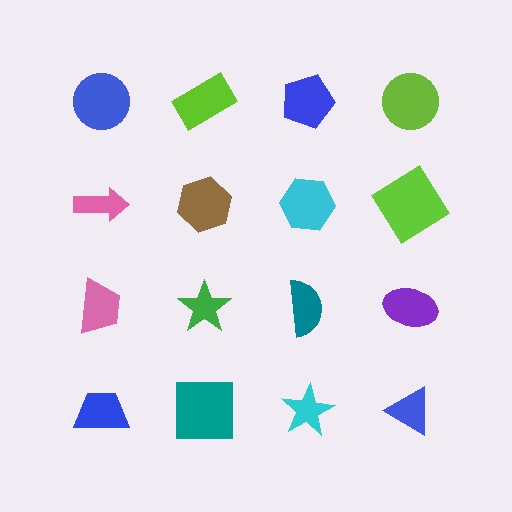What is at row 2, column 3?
A cyan hexagon.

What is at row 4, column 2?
A teal square.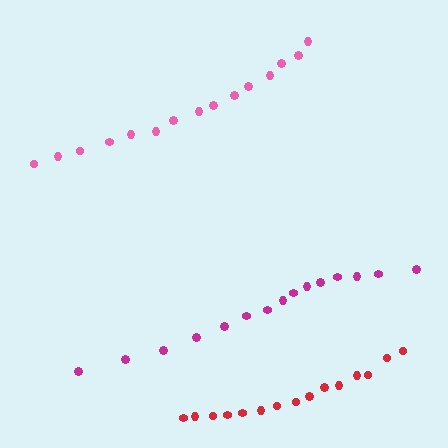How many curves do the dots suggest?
There are 3 distinct paths.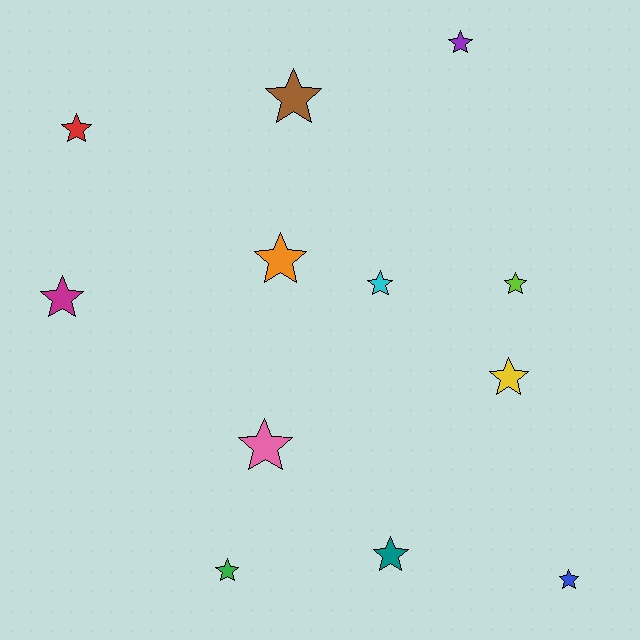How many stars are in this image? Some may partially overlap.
There are 12 stars.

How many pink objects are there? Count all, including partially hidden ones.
There is 1 pink object.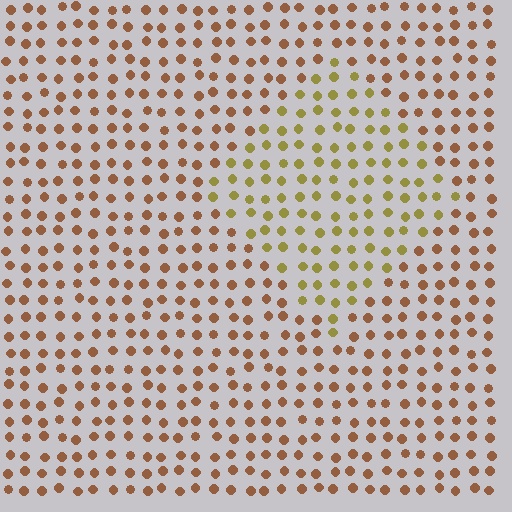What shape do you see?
I see a diamond.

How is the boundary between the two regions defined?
The boundary is defined purely by a slight shift in hue (about 36 degrees). Spacing, size, and orientation are identical on both sides.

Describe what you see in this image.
The image is filled with small brown elements in a uniform arrangement. A diamond-shaped region is visible where the elements are tinted to a slightly different hue, forming a subtle color boundary.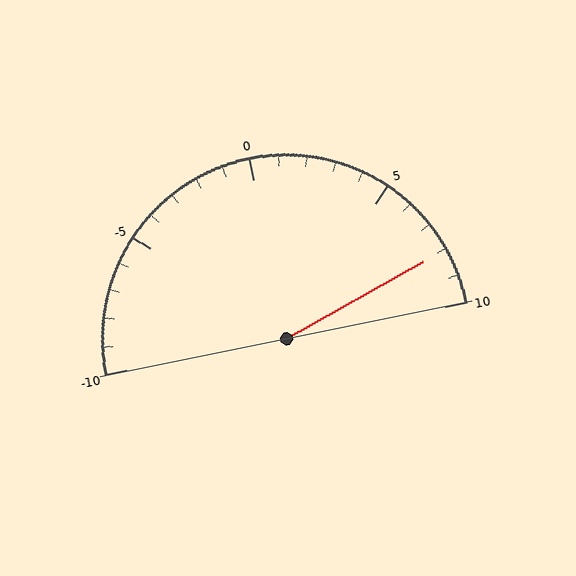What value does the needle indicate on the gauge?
The needle indicates approximately 8.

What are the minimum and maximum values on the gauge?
The gauge ranges from -10 to 10.